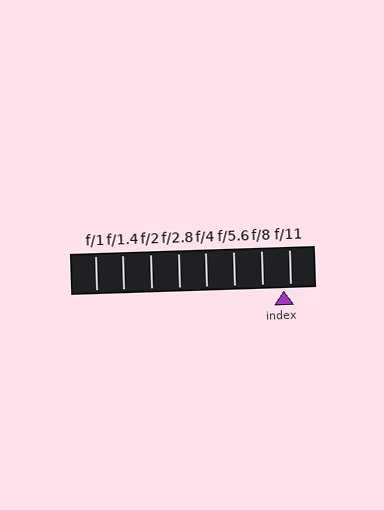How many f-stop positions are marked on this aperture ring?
There are 8 f-stop positions marked.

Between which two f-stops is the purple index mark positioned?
The index mark is between f/8 and f/11.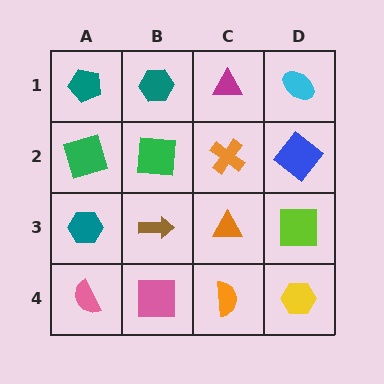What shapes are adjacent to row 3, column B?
A green square (row 2, column B), a pink square (row 4, column B), a teal hexagon (row 3, column A), an orange triangle (row 3, column C).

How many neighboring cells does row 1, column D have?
2.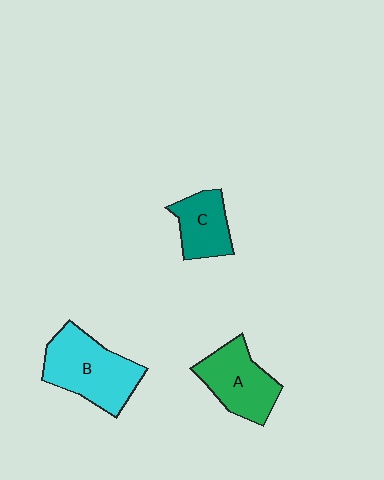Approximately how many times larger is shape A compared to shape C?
Approximately 1.3 times.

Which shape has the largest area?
Shape B (cyan).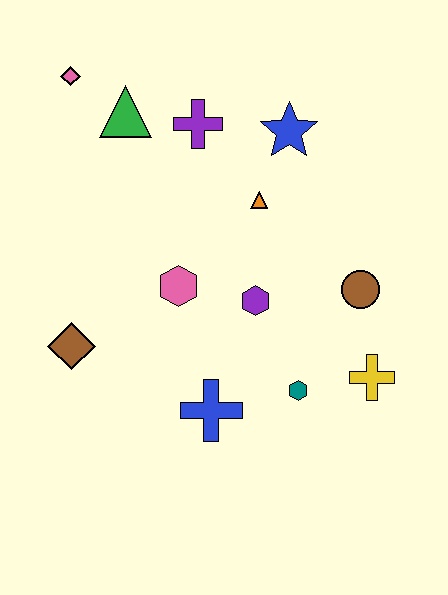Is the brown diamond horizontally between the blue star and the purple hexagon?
No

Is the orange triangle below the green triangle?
Yes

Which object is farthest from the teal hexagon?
The pink diamond is farthest from the teal hexagon.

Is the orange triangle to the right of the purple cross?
Yes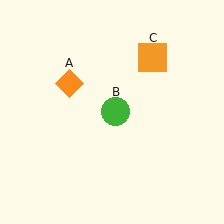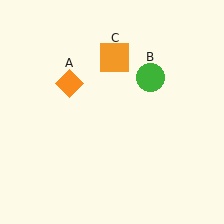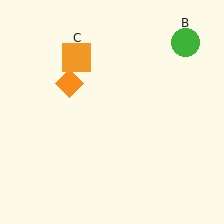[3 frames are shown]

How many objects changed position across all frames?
2 objects changed position: green circle (object B), orange square (object C).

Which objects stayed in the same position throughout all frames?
Orange diamond (object A) remained stationary.